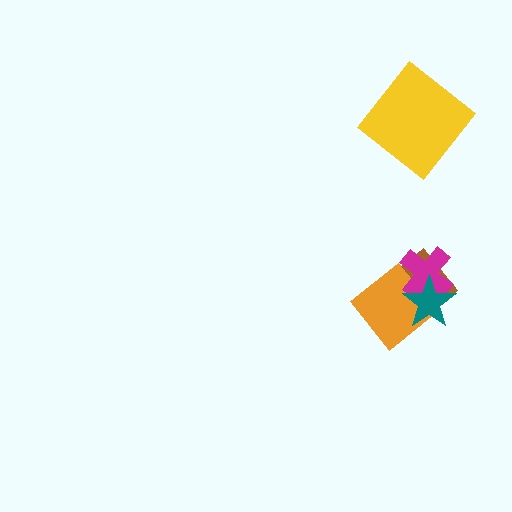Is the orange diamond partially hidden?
Yes, it is partially covered by another shape.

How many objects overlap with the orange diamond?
3 objects overlap with the orange diamond.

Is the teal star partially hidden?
No, no other shape covers it.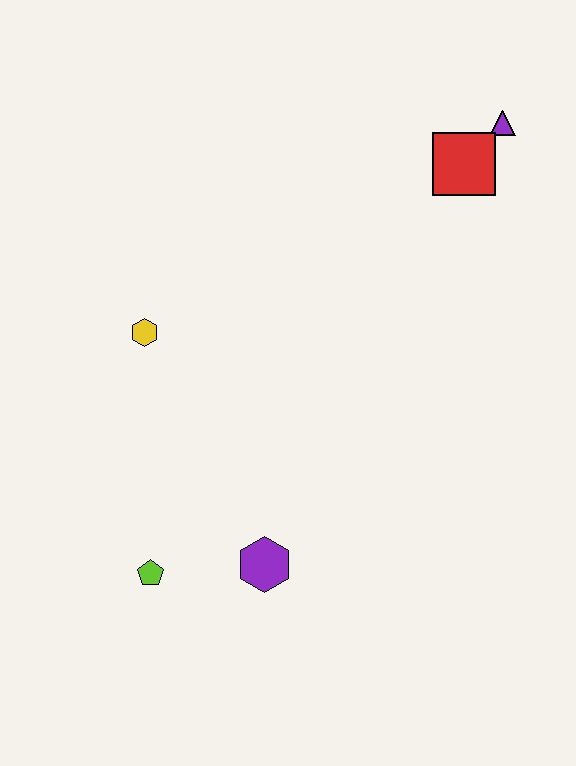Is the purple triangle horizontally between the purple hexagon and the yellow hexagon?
No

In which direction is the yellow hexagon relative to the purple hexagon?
The yellow hexagon is above the purple hexagon.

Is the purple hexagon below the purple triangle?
Yes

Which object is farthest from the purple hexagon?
The purple triangle is farthest from the purple hexagon.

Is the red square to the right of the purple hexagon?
Yes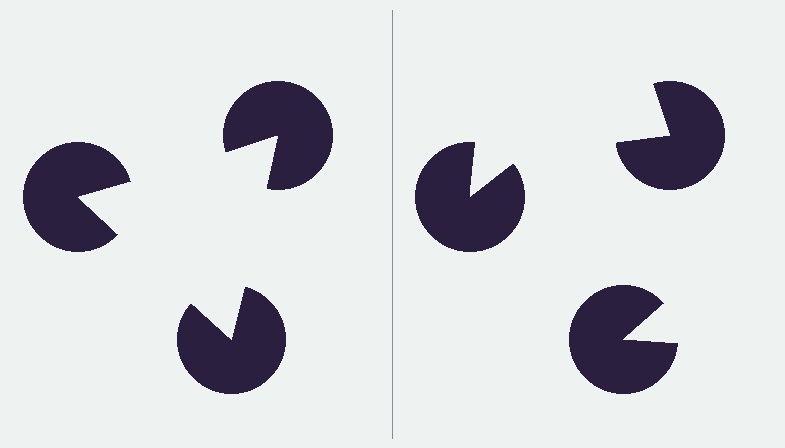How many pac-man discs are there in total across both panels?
6 — 3 on each side.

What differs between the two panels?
The pac-man discs are positioned identically on both sides; only the wedge orientations differ. On the left they align to a triangle; on the right they are misaligned.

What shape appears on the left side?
An illusory triangle.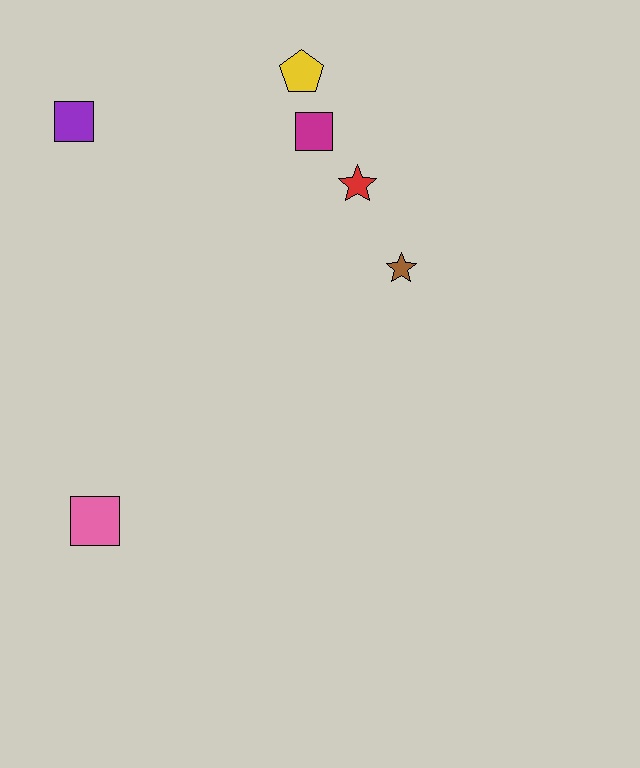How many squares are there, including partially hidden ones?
There are 3 squares.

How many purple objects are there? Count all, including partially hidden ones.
There is 1 purple object.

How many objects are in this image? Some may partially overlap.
There are 6 objects.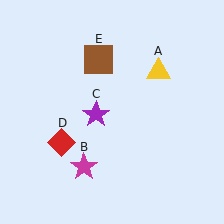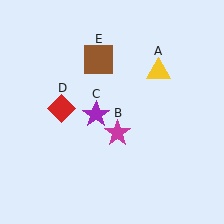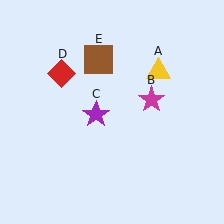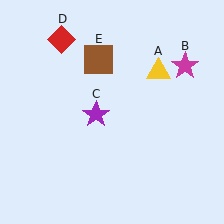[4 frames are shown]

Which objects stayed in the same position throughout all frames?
Yellow triangle (object A) and purple star (object C) and brown square (object E) remained stationary.